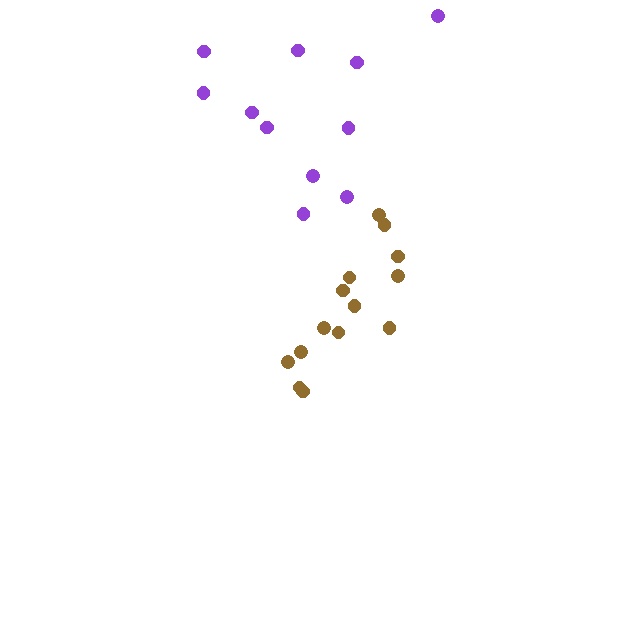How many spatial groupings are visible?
There are 2 spatial groupings.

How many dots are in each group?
Group 1: 11 dots, Group 2: 14 dots (25 total).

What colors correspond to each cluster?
The clusters are colored: purple, brown.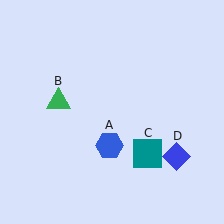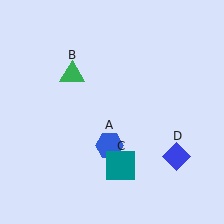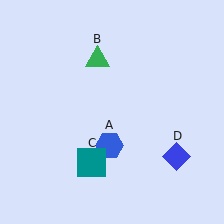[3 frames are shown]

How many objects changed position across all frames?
2 objects changed position: green triangle (object B), teal square (object C).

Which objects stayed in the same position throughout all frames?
Blue hexagon (object A) and blue diamond (object D) remained stationary.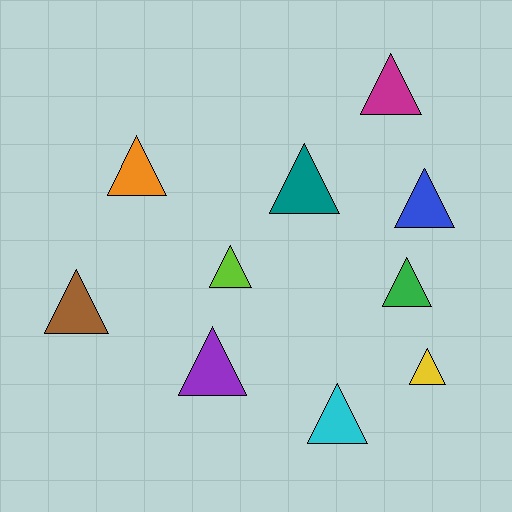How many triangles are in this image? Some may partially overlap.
There are 10 triangles.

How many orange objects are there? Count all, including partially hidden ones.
There is 1 orange object.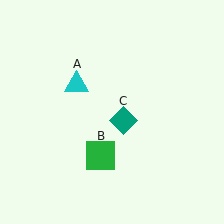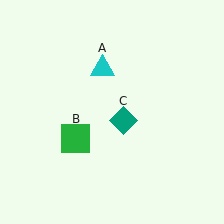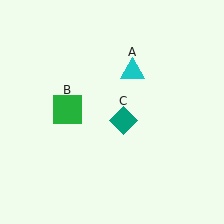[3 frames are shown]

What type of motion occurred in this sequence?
The cyan triangle (object A), green square (object B) rotated clockwise around the center of the scene.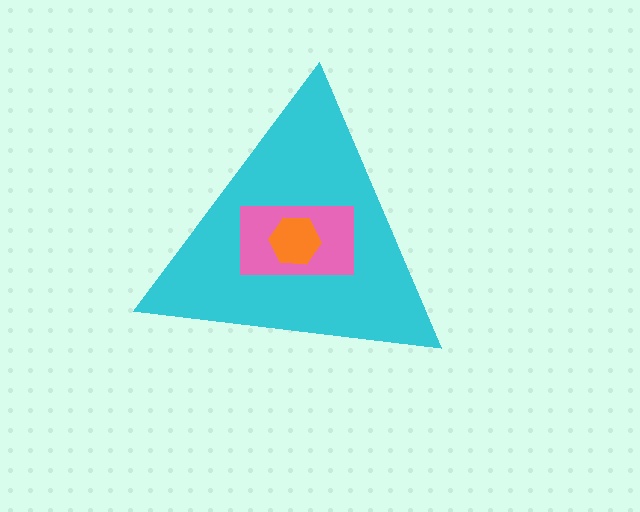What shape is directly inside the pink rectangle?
The orange hexagon.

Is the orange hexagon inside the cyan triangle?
Yes.